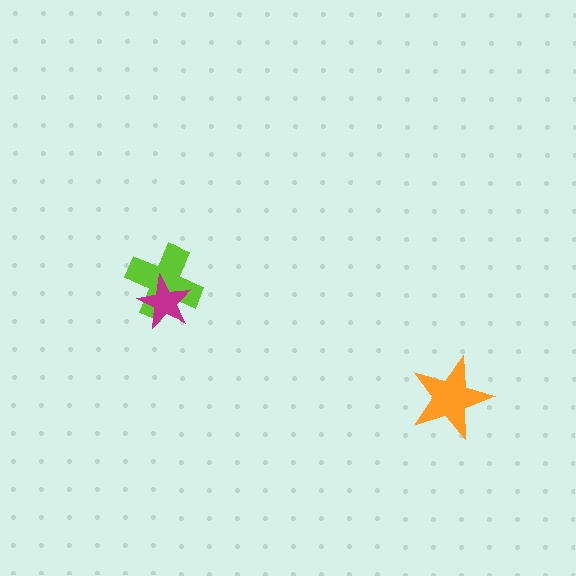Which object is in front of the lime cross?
The magenta star is in front of the lime cross.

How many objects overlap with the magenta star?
1 object overlaps with the magenta star.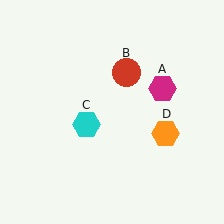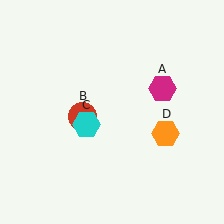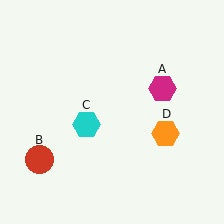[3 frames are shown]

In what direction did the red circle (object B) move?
The red circle (object B) moved down and to the left.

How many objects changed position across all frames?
1 object changed position: red circle (object B).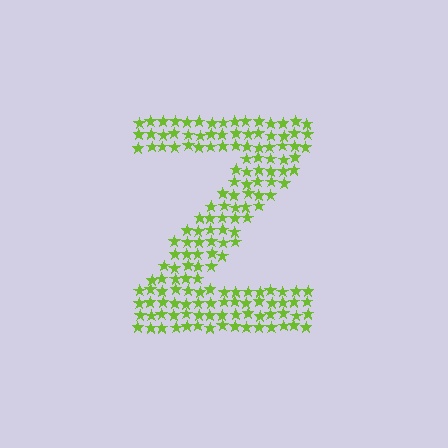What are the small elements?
The small elements are stars.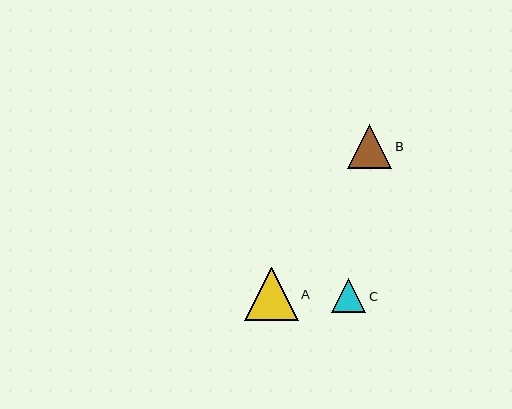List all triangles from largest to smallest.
From largest to smallest: A, B, C.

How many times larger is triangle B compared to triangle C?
Triangle B is approximately 1.3 times the size of triangle C.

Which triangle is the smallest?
Triangle C is the smallest with a size of approximately 34 pixels.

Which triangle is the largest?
Triangle A is the largest with a size of approximately 53 pixels.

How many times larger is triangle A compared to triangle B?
Triangle A is approximately 1.2 times the size of triangle B.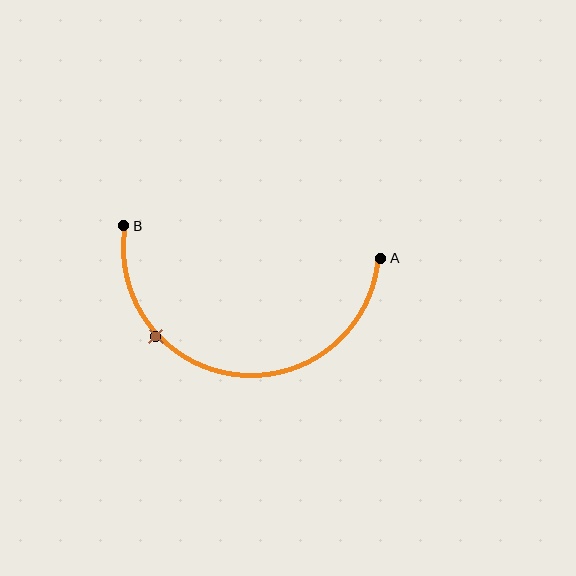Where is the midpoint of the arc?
The arc midpoint is the point on the curve farthest from the straight line joining A and B. It sits below that line.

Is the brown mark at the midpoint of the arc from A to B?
No. The brown mark lies on the arc but is closer to endpoint B. The arc midpoint would be at the point on the curve equidistant along the arc from both A and B.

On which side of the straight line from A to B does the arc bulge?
The arc bulges below the straight line connecting A and B.